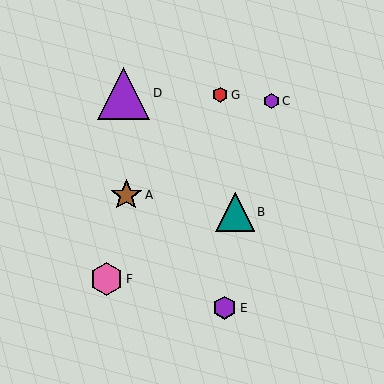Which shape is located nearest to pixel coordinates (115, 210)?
The brown star (labeled A) at (126, 195) is nearest to that location.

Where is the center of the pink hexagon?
The center of the pink hexagon is at (106, 279).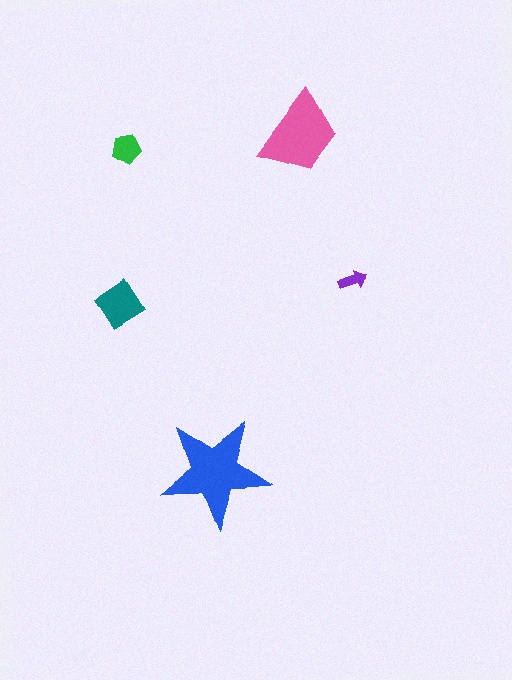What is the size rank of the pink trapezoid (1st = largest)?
2nd.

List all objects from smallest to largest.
The purple arrow, the green pentagon, the teal diamond, the pink trapezoid, the blue star.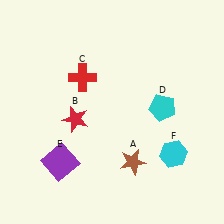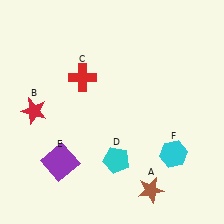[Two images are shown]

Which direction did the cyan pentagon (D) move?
The cyan pentagon (D) moved down.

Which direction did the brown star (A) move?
The brown star (A) moved down.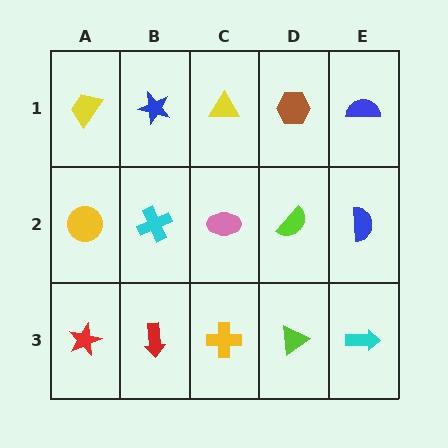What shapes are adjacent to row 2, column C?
A yellow triangle (row 1, column C), a yellow cross (row 3, column C), a cyan cross (row 2, column B), a lime semicircle (row 2, column D).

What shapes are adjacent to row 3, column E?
A blue semicircle (row 2, column E), a lime triangle (row 3, column D).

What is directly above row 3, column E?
A blue semicircle.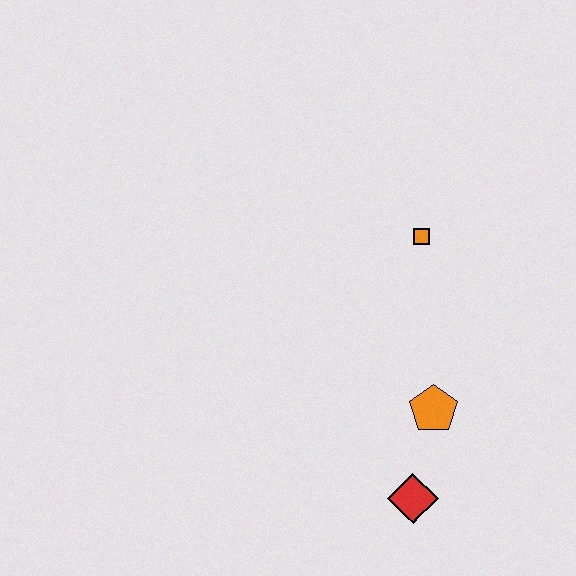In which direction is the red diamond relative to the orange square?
The red diamond is below the orange square.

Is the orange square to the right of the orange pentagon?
No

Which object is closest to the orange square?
The orange pentagon is closest to the orange square.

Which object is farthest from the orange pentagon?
The orange square is farthest from the orange pentagon.